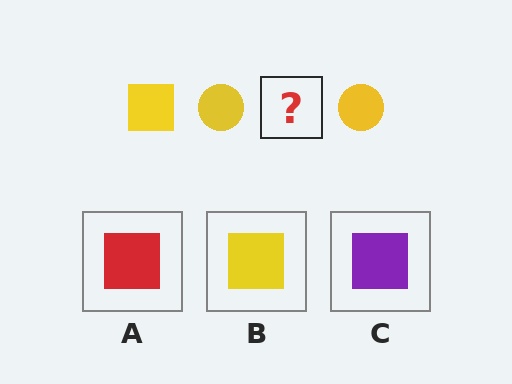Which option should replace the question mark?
Option B.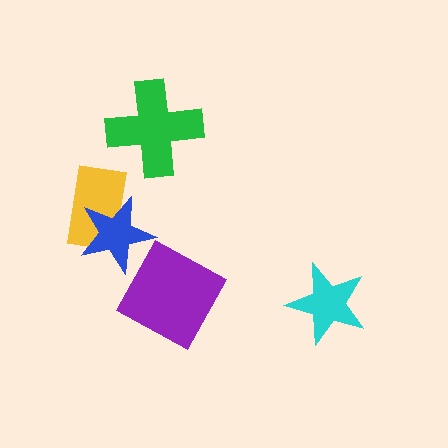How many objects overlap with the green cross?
0 objects overlap with the green cross.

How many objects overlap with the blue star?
1 object overlaps with the blue star.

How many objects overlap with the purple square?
0 objects overlap with the purple square.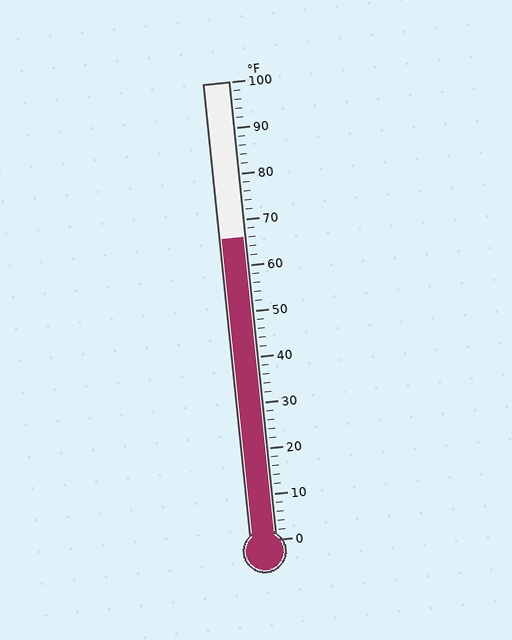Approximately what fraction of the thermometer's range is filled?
The thermometer is filled to approximately 65% of its range.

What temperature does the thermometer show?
The thermometer shows approximately 66°F.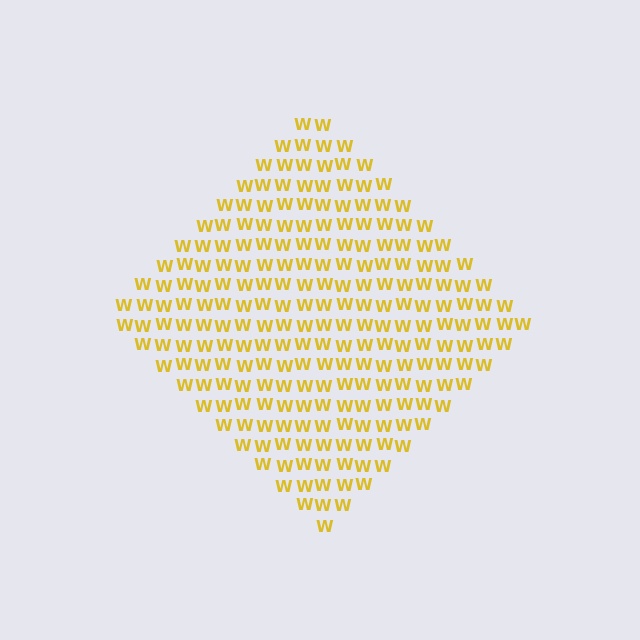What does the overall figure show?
The overall figure shows a diamond.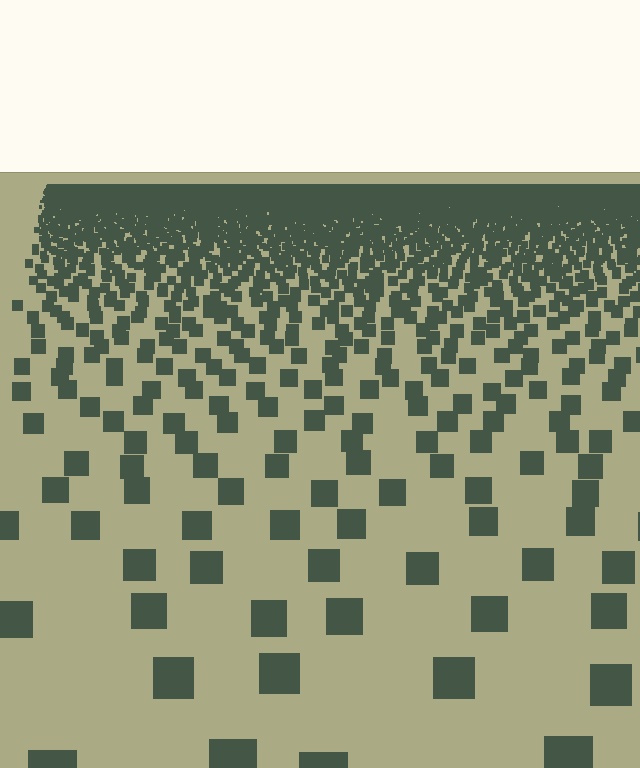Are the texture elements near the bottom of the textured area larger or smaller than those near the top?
Larger. Near the bottom, elements are closer to the viewer and appear at a bigger on-screen size.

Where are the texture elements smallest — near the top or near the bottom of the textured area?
Near the top.